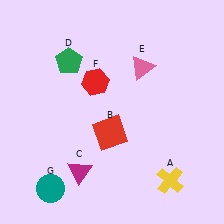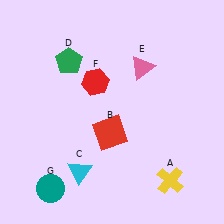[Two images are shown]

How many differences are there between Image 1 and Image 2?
There is 1 difference between the two images.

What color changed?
The triangle (C) changed from magenta in Image 1 to cyan in Image 2.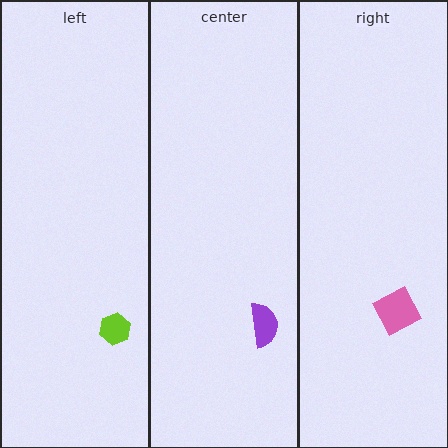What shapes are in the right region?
The pink diamond.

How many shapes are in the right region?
1.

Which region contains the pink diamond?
The right region.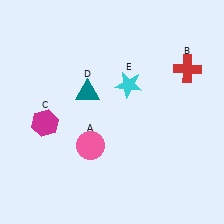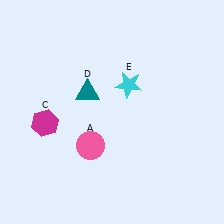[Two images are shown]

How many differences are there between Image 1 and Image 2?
There is 1 difference between the two images.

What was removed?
The red cross (B) was removed in Image 2.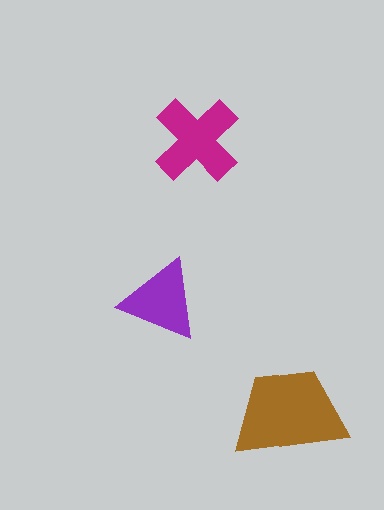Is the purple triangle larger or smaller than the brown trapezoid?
Smaller.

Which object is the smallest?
The purple triangle.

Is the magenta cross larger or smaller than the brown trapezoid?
Smaller.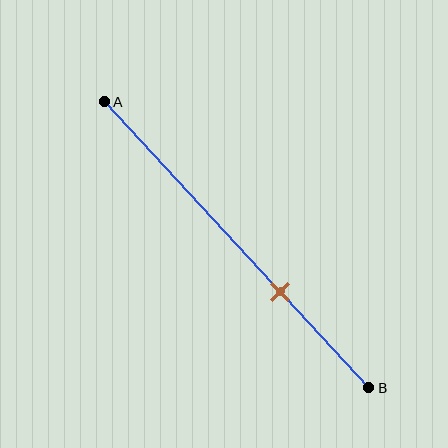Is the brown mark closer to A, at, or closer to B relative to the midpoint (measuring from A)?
The brown mark is closer to point B than the midpoint of segment AB.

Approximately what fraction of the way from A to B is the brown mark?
The brown mark is approximately 65% of the way from A to B.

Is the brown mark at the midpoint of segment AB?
No, the mark is at about 65% from A, not at the 50% midpoint.